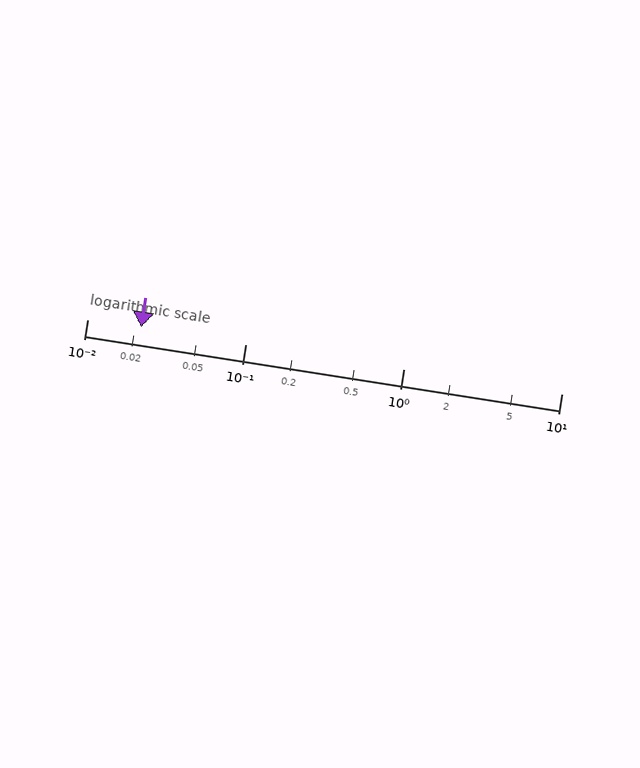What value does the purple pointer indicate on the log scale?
The pointer indicates approximately 0.022.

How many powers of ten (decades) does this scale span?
The scale spans 3 decades, from 0.01 to 10.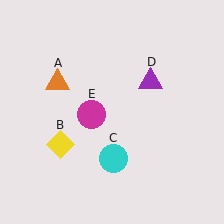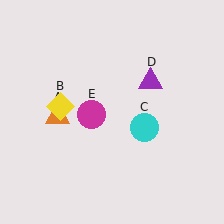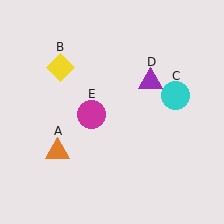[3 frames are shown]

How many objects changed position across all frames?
3 objects changed position: orange triangle (object A), yellow diamond (object B), cyan circle (object C).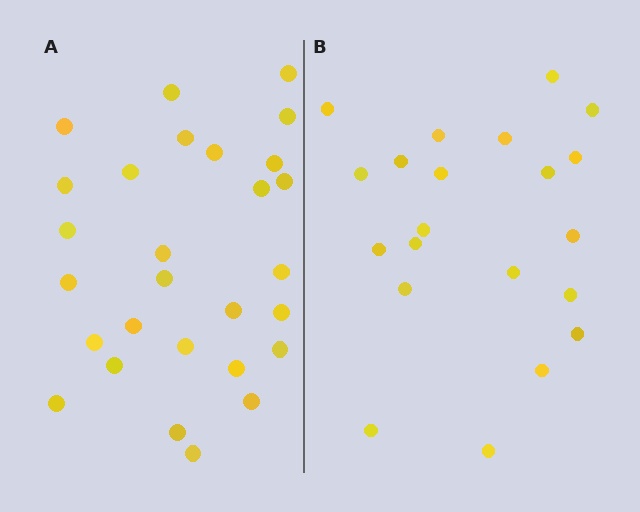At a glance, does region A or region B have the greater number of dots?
Region A (the left region) has more dots.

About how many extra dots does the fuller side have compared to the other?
Region A has roughly 8 or so more dots than region B.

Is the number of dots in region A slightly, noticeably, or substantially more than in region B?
Region A has noticeably more, but not dramatically so. The ratio is roughly 1.3 to 1.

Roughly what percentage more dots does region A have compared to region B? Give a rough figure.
About 35% more.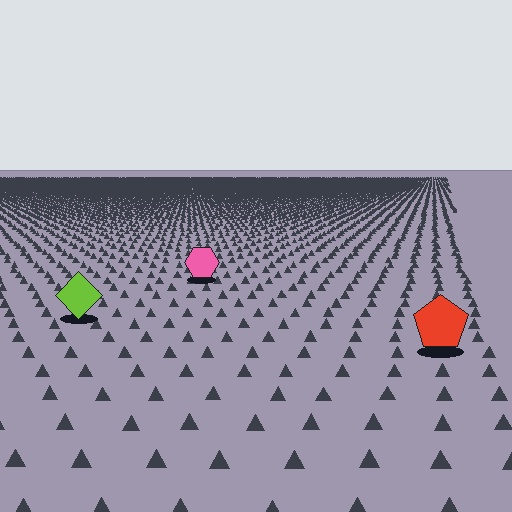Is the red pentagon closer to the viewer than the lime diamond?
Yes. The red pentagon is closer — you can tell from the texture gradient: the ground texture is coarser near it.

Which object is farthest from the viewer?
The pink hexagon is farthest from the viewer. It appears smaller and the ground texture around it is denser.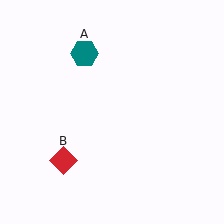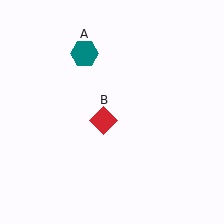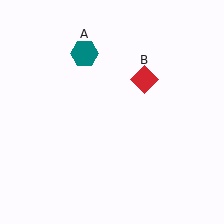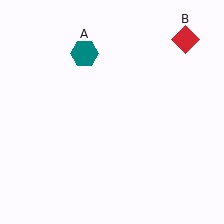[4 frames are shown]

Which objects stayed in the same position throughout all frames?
Teal hexagon (object A) remained stationary.